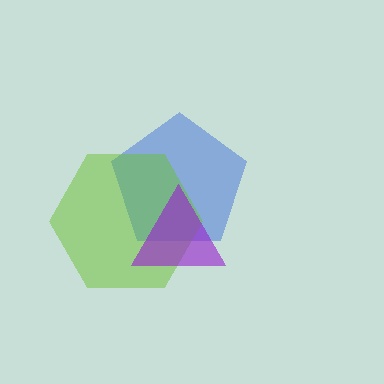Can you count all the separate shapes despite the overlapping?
Yes, there are 3 separate shapes.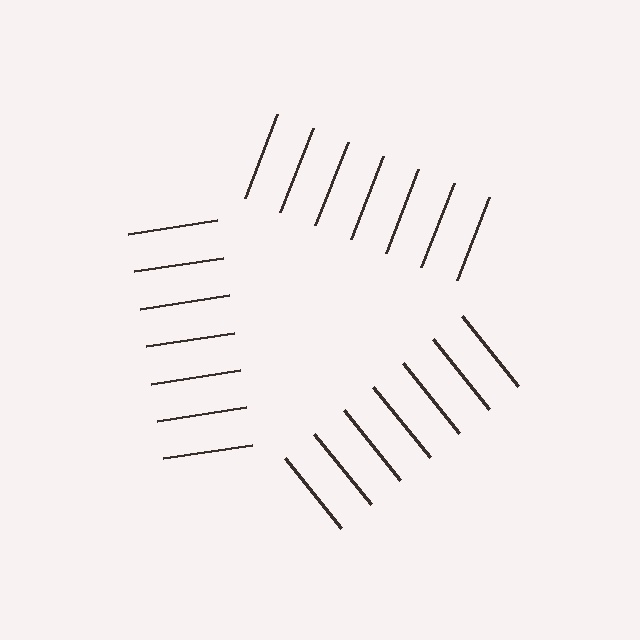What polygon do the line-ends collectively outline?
An illusory triangle — the line segments terminate on its edges but no continuous stroke is drawn.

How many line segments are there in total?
21 — 7 along each of the 3 edges.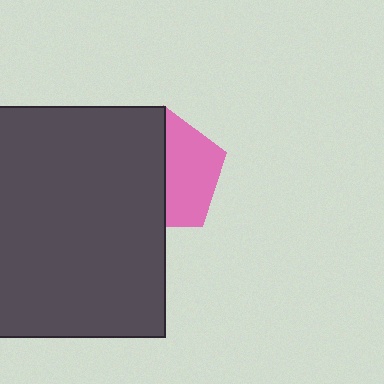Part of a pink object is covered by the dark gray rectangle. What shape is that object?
It is a pentagon.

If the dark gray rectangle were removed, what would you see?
You would see the complete pink pentagon.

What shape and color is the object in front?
The object in front is a dark gray rectangle.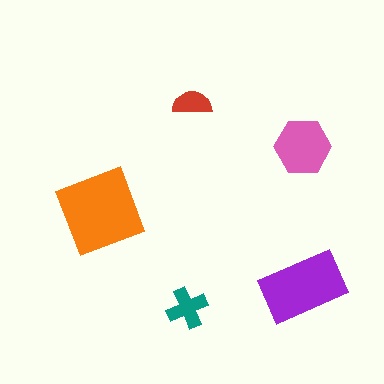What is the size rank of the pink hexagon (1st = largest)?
3rd.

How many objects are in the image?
There are 5 objects in the image.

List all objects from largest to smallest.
The orange diamond, the purple rectangle, the pink hexagon, the teal cross, the red semicircle.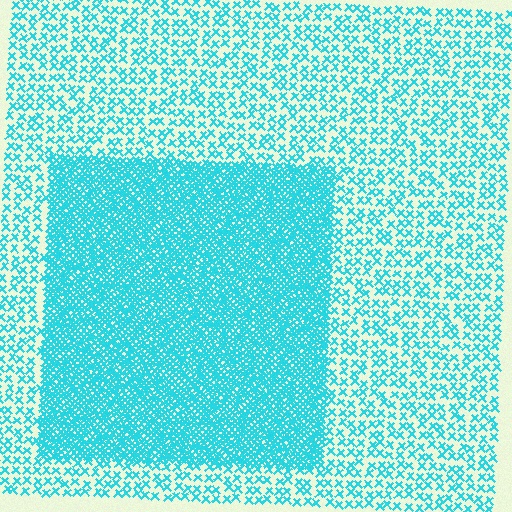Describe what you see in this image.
The image contains small cyan elements arranged at two different densities. A rectangle-shaped region is visible where the elements are more densely packed than the surrounding area.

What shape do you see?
I see a rectangle.